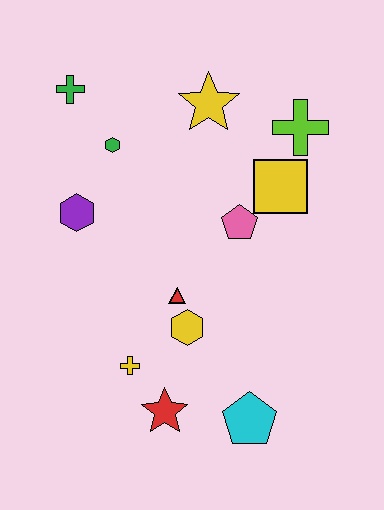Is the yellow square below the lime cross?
Yes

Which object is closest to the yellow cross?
The red star is closest to the yellow cross.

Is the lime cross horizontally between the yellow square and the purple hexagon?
No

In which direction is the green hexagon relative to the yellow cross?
The green hexagon is above the yellow cross.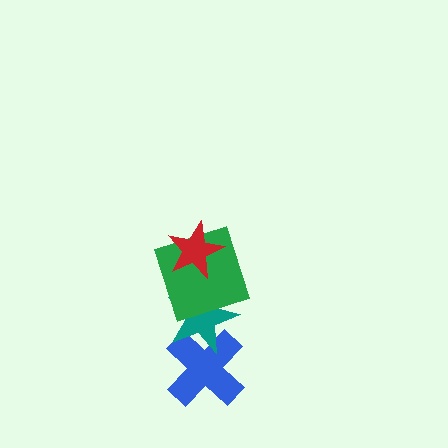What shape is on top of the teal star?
The green square is on top of the teal star.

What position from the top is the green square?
The green square is 2nd from the top.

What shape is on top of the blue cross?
The teal star is on top of the blue cross.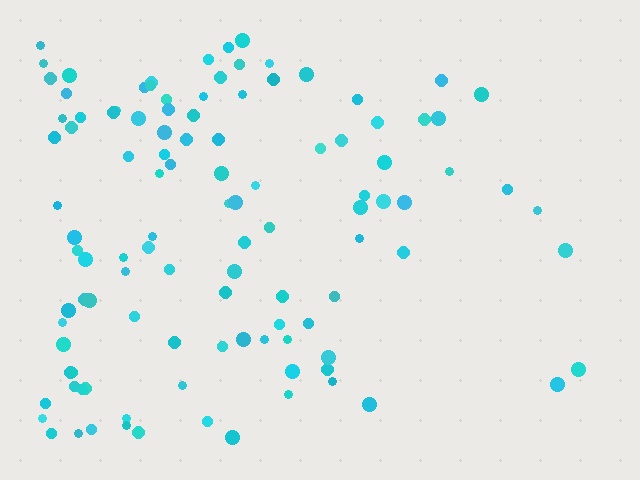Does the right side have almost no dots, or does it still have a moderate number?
Still a moderate number, just noticeably fewer than the left.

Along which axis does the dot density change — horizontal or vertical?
Horizontal.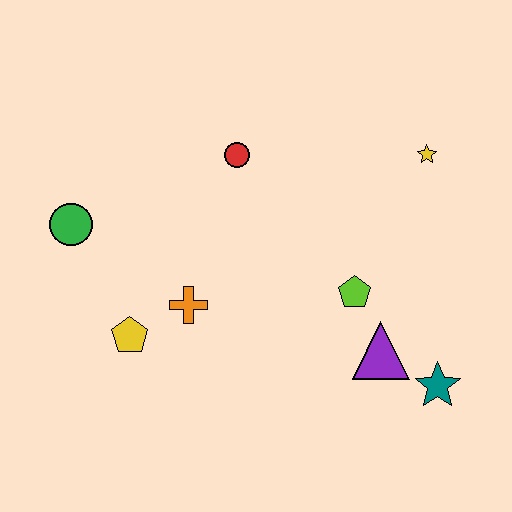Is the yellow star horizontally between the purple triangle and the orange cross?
No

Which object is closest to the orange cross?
The yellow pentagon is closest to the orange cross.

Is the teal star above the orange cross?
No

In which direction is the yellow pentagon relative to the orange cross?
The yellow pentagon is to the left of the orange cross.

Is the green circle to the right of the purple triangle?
No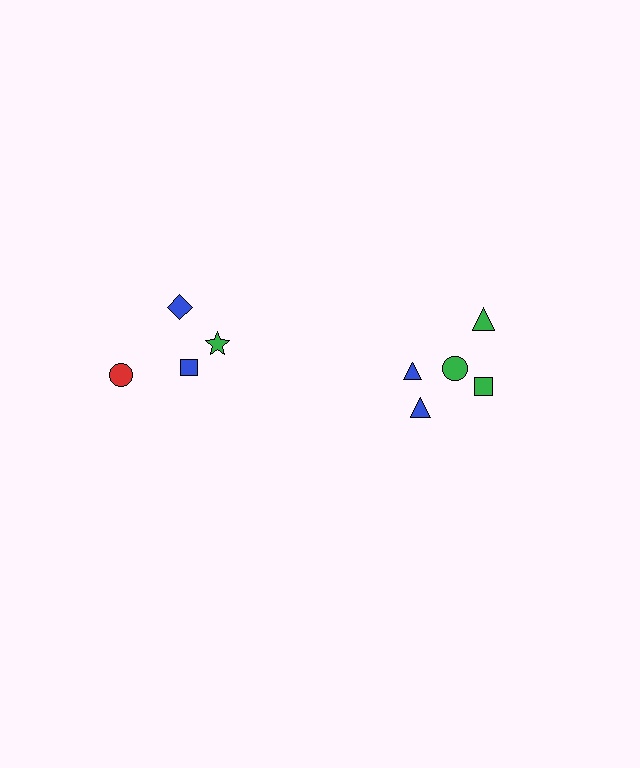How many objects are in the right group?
There are 6 objects.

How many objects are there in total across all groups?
There are 10 objects.